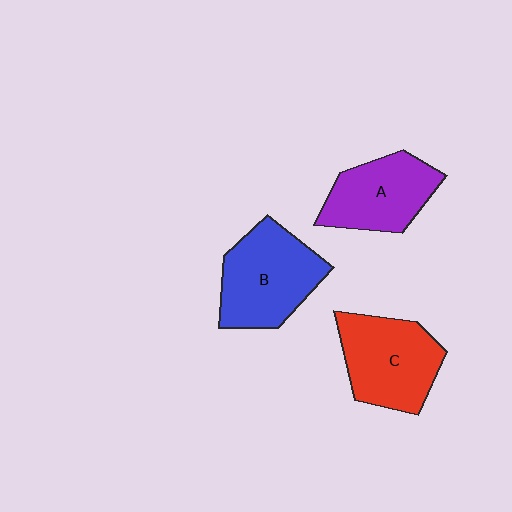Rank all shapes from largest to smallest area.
From largest to smallest: B (blue), C (red), A (purple).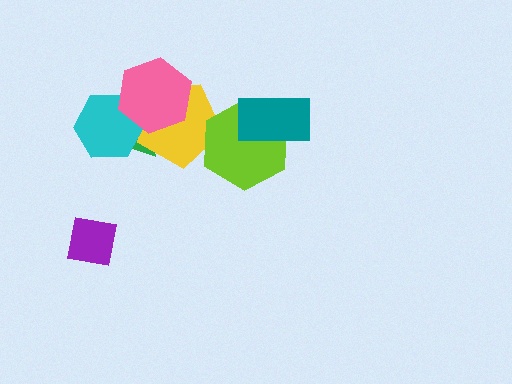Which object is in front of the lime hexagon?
The teal rectangle is in front of the lime hexagon.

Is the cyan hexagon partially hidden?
Yes, it is partially covered by another shape.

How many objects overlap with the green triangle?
3 objects overlap with the green triangle.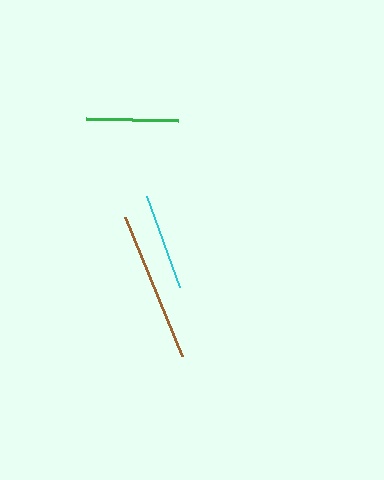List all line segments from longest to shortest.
From longest to shortest: brown, cyan, green.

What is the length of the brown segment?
The brown segment is approximately 150 pixels long.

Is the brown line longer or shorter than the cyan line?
The brown line is longer than the cyan line.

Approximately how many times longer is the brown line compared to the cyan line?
The brown line is approximately 1.5 times the length of the cyan line.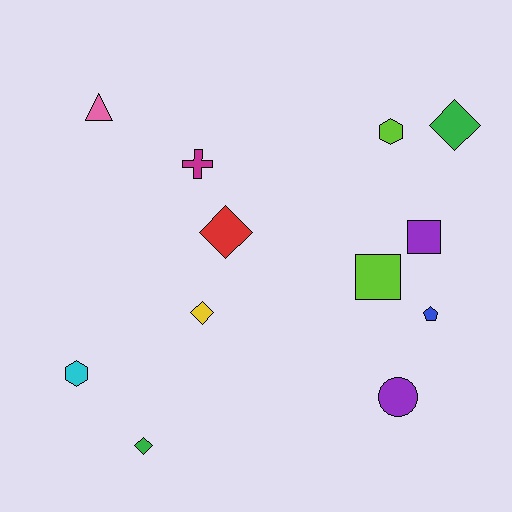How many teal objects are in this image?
There are no teal objects.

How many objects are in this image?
There are 12 objects.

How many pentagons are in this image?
There is 1 pentagon.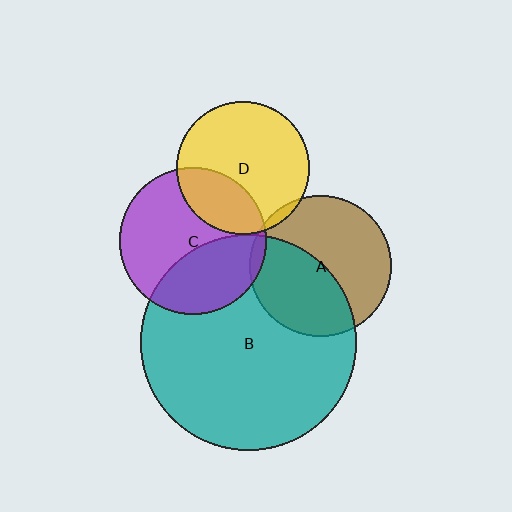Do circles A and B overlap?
Yes.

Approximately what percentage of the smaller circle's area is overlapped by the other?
Approximately 45%.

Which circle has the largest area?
Circle B (teal).